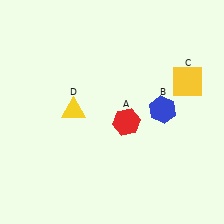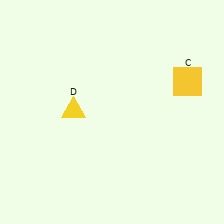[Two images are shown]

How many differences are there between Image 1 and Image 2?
There are 2 differences between the two images.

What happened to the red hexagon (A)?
The red hexagon (A) was removed in Image 2. It was in the bottom-right area of Image 1.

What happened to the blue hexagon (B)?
The blue hexagon (B) was removed in Image 2. It was in the top-right area of Image 1.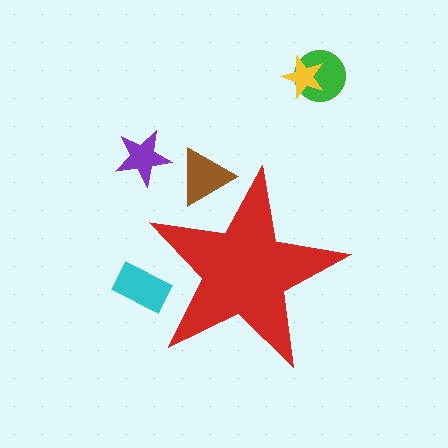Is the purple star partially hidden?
No, the purple star is fully visible.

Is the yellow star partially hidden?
No, the yellow star is fully visible.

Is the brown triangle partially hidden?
Yes, the brown triangle is partially hidden behind the red star.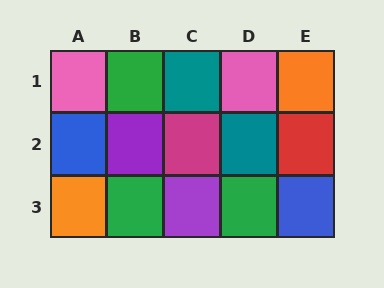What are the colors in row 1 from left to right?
Pink, green, teal, pink, orange.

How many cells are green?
3 cells are green.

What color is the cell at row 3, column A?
Orange.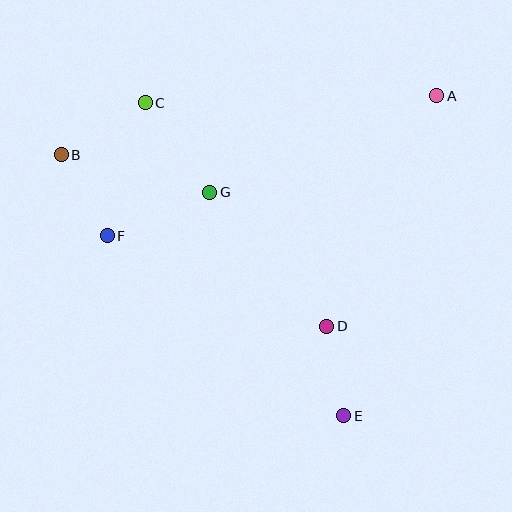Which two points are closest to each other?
Points D and E are closest to each other.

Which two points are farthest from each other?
Points B and E are farthest from each other.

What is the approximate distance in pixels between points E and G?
The distance between E and G is approximately 261 pixels.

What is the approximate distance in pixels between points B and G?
The distance between B and G is approximately 153 pixels.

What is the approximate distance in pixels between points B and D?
The distance between B and D is approximately 316 pixels.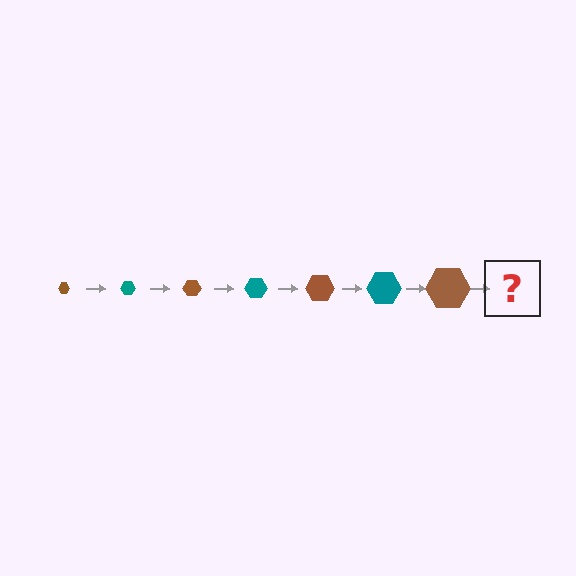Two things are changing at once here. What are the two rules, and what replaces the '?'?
The two rules are that the hexagon grows larger each step and the color cycles through brown and teal. The '?' should be a teal hexagon, larger than the previous one.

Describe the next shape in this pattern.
It should be a teal hexagon, larger than the previous one.